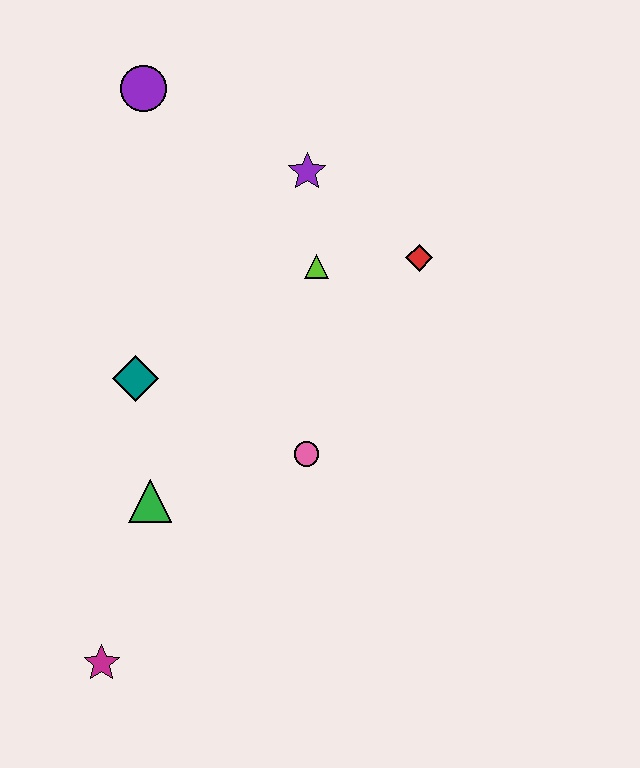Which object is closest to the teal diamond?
The green triangle is closest to the teal diamond.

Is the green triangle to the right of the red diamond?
No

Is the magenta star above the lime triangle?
No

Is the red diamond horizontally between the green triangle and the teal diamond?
No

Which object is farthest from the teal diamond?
The red diamond is farthest from the teal diamond.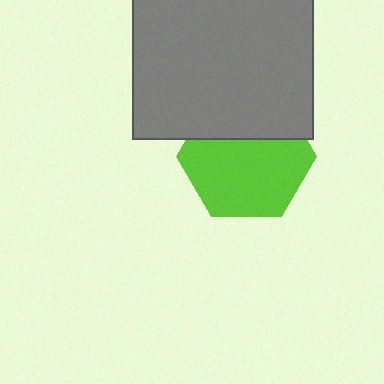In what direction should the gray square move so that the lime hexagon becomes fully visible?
The gray square should move up. That is the shortest direction to clear the overlap and leave the lime hexagon fully visible.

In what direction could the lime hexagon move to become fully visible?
The lime hexagon could move down. That would shift it out from behind the gray square entirely.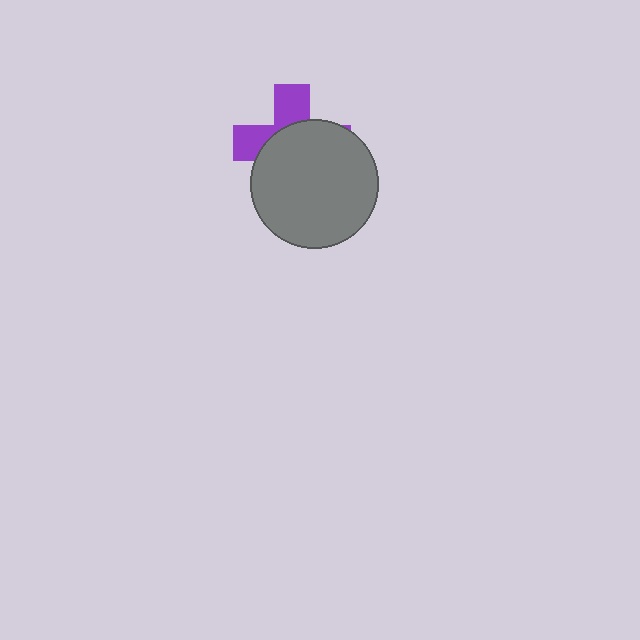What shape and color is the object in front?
The object in front is a gray circle.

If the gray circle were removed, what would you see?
You would see the complete purple cross.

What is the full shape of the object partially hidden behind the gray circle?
The partially hidden object is a purple cross.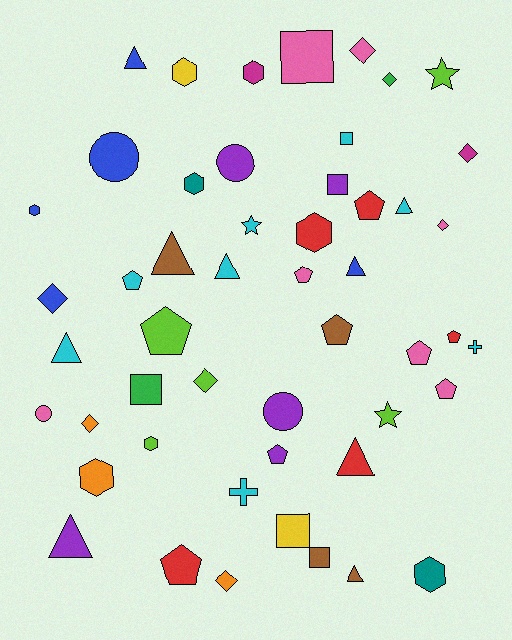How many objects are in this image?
There are 50 objects.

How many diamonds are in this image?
There are 8 diamonds.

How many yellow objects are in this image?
There are 2 yellow objects.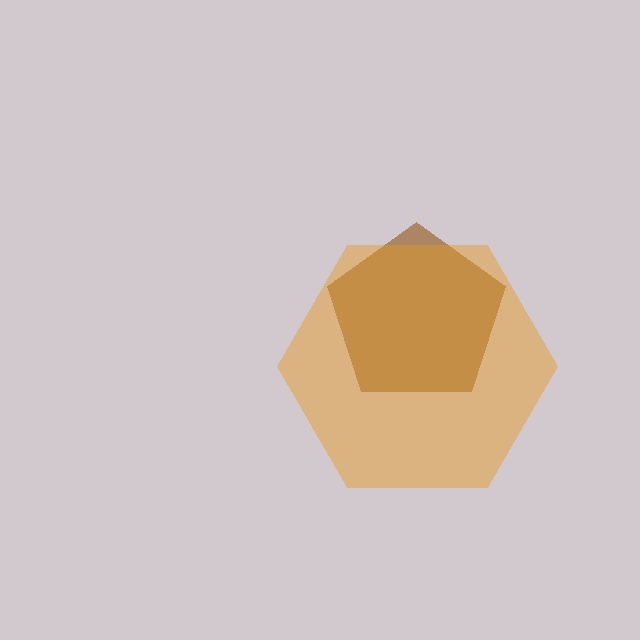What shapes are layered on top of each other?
The layered shapes are: a brown pentagon, an orange hexagon.